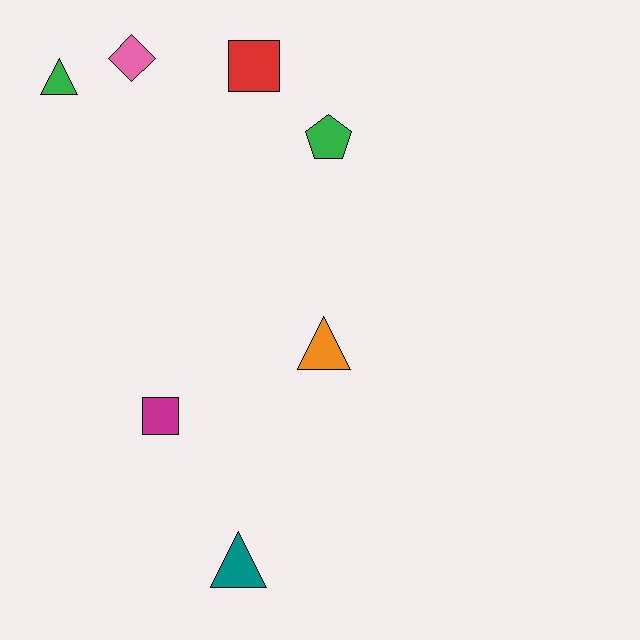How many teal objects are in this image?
There is 1 teal object.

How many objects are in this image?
There are 7 objects.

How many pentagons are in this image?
There is 1 pentagon.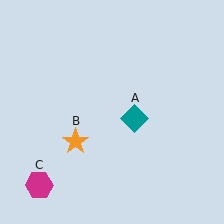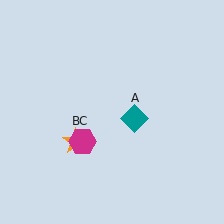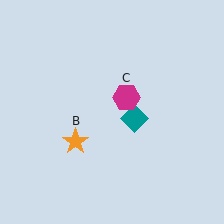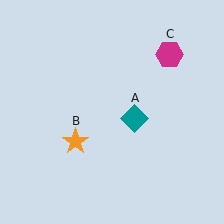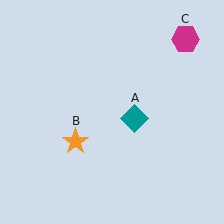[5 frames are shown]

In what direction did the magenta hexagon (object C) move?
The magenta hexagon (object C) moved up and to the right.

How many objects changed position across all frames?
1 object changed position: magenta hexagon (object C).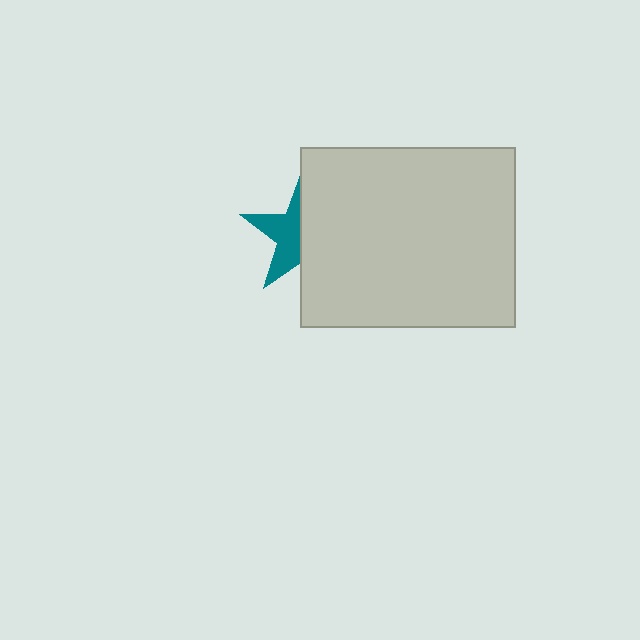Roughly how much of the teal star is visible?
About half of it is visible (roughly 45%).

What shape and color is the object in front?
The object in front is a light gray rectangle.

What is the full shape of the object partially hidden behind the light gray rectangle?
The partially hidden object is a teal star.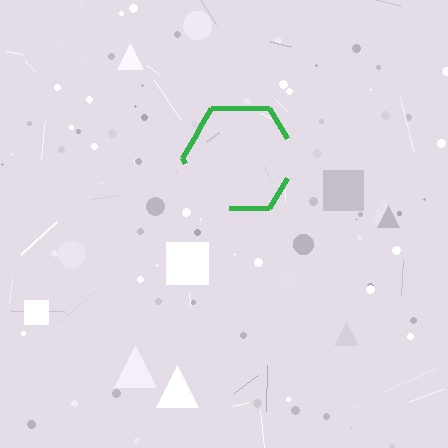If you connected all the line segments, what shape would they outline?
They would outline a hexagon.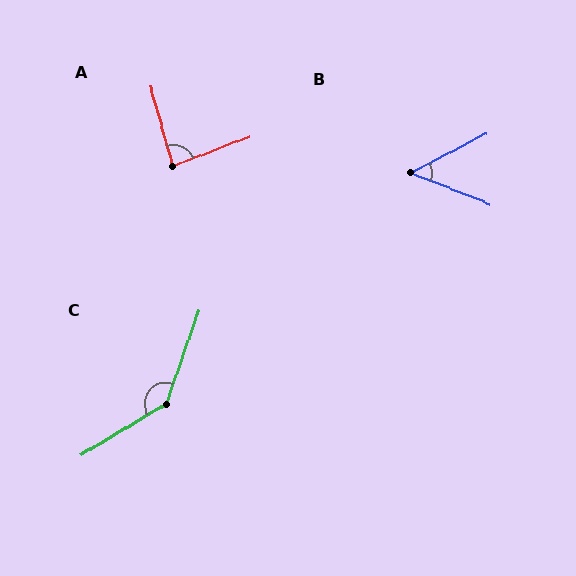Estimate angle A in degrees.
Approximately 84 degrees.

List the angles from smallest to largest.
B (49°), A (84°), C (141°).